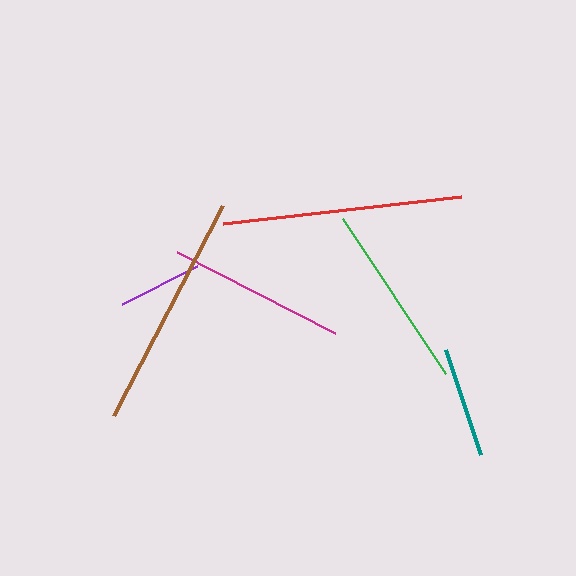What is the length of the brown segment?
The brown segment is approximately 236 pixels long.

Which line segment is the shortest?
The purple line is the shortest at approximately 85 pixels.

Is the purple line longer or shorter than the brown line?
The brown line is longer than the purple line.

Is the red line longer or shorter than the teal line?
The red line is longer than the teal line.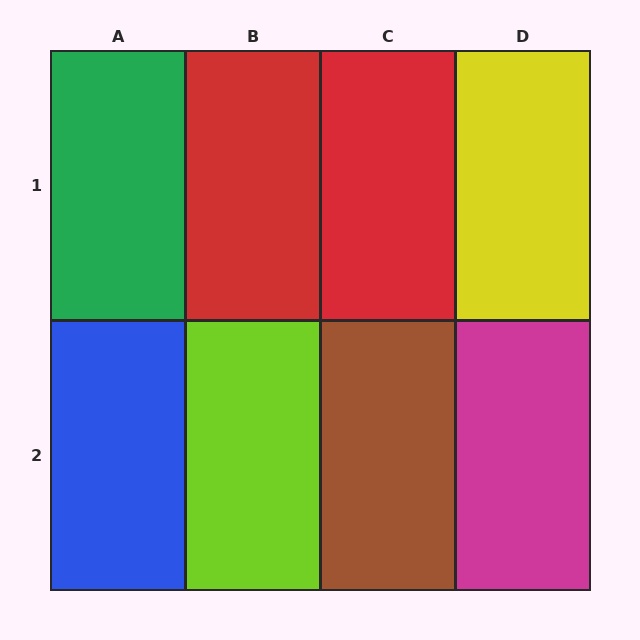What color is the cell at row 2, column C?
Brown.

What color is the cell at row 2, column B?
Lime.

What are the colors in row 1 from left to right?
Green, red, red, yellow.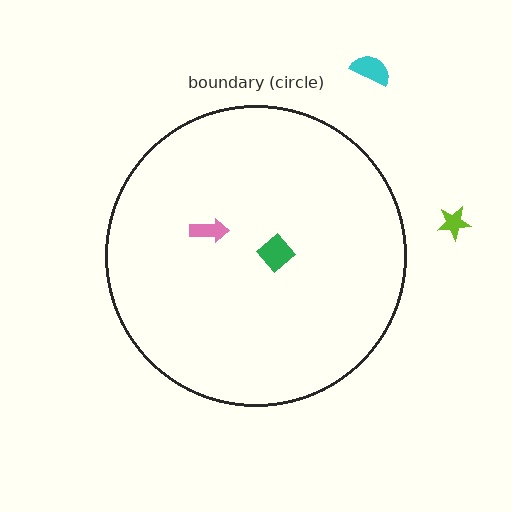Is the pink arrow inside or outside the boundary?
Inside.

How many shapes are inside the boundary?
2 inside, 2 outside.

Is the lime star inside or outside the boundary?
Outside.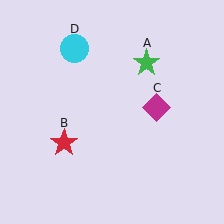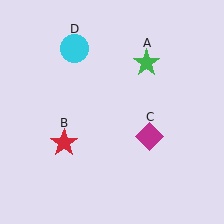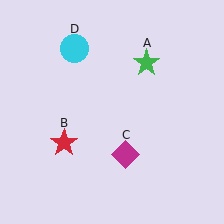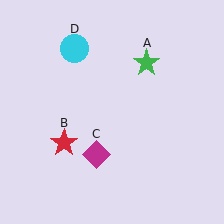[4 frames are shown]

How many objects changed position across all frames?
1 object changed position: magenta diamond (object C).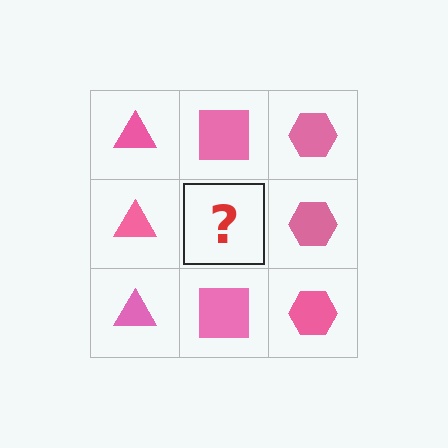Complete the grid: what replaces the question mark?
The question mark should be replaced with a pink square.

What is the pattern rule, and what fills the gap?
The rule is that each column has a consistent shape. The gap should be filled with a pink square.